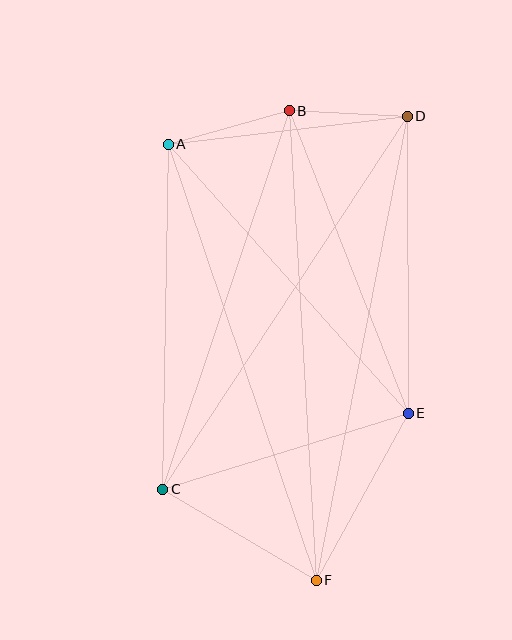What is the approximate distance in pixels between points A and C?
The distance between A and C is approximately 345 pixels.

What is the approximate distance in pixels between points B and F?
The distance between B and F is approximately 470 pixels.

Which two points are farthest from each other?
Points D and F are farthest from each other.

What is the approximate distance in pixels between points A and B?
The distance between A and B is approximately 125 pixels.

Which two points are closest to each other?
Points B and D are closest to each other.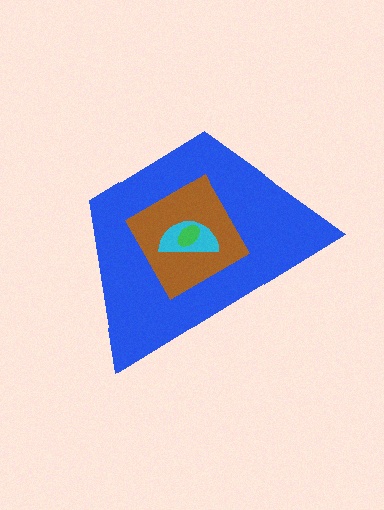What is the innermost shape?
The green ellipse.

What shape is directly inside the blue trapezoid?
The brown square.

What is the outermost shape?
The blue trapezoid.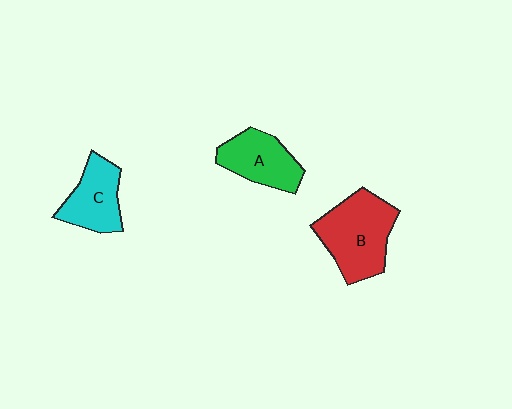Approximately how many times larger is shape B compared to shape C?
Approximately 1.5 times.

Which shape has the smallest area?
Shape C (cyan).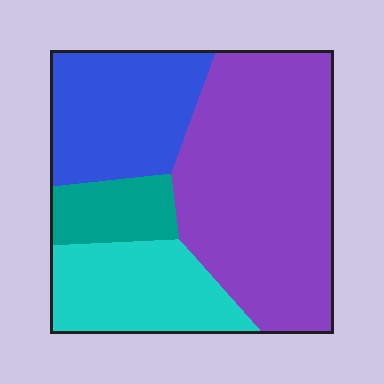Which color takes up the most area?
Purple, at roughly 50%.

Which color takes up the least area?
Teal, at roughly 10%.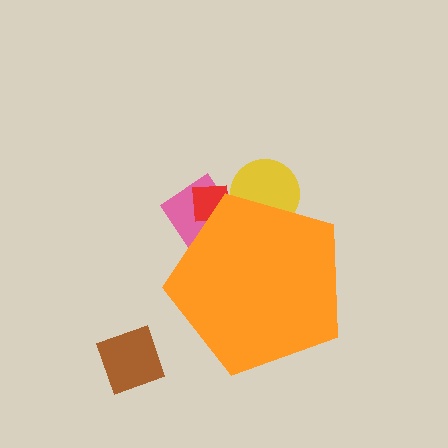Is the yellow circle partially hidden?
Yes, the yellow circle is partially hidden behind the orange pentagon.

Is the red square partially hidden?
Yes, the red square is partially hidden behind the orange pentagon.